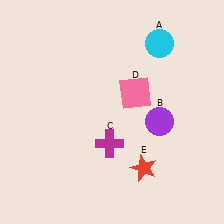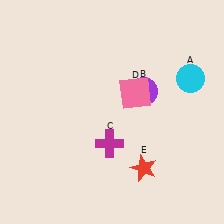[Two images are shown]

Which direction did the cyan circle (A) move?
The cyan circle (A) moved down.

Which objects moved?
The objects that moved are: the cyan circle (A), the purple circle (B).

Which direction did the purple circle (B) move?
The purple circle (B) moved up.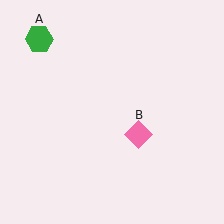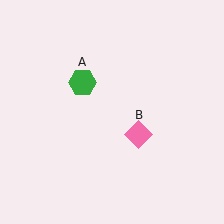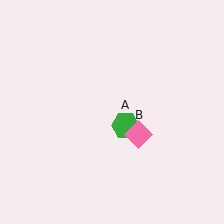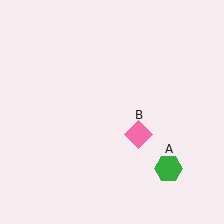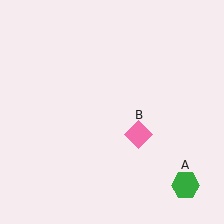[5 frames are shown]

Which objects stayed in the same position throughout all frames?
Pink diamond (object B) remained stationary.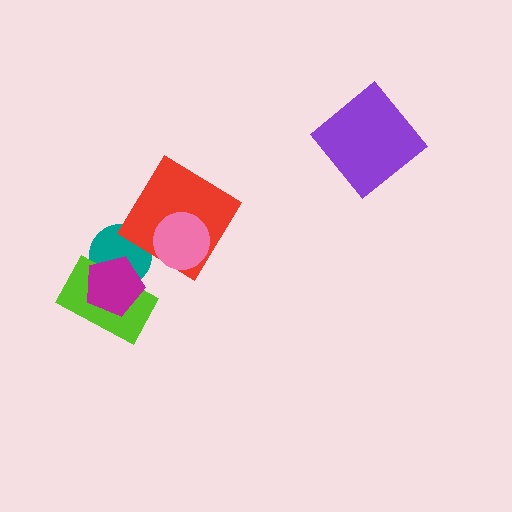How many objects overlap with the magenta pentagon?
2 objects overlap with the magenta pentagon.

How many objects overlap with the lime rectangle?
2 objects overlap with the lime rectangle.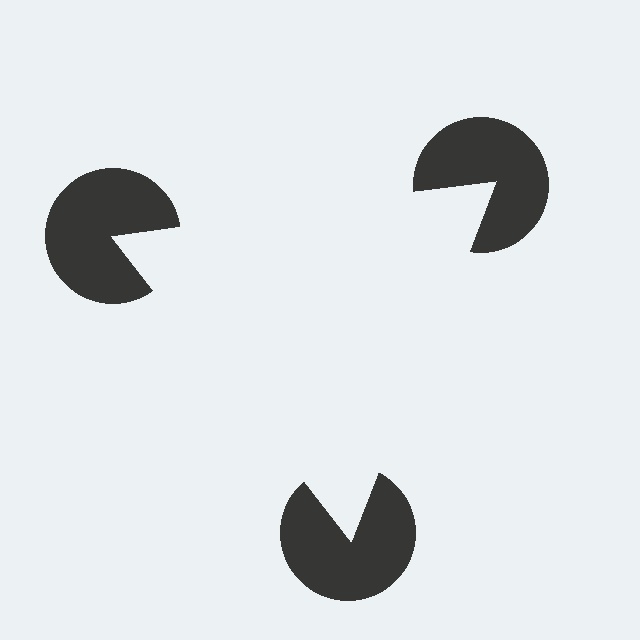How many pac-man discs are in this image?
There are 3 — one at each vertex of the illusory triangle.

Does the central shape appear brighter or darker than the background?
It typically appears slightly brighter than the background, even though no actual brightness change is drawn.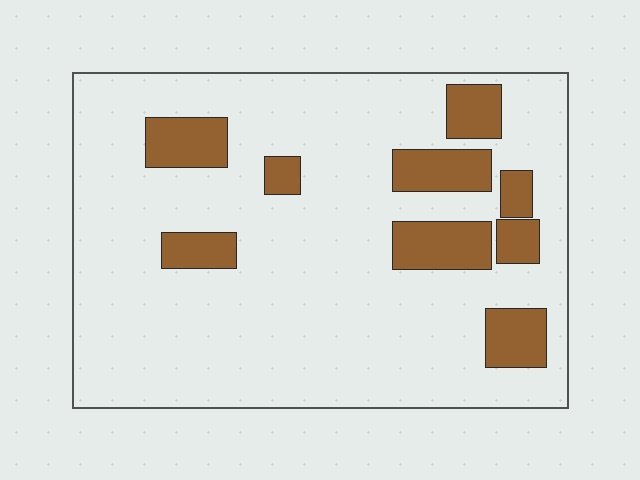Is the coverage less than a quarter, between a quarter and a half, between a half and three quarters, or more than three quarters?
Less than a quarter.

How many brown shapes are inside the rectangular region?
9.